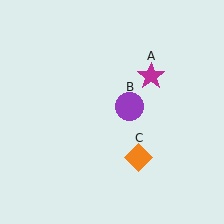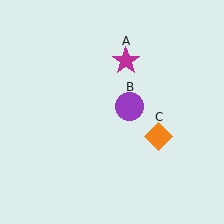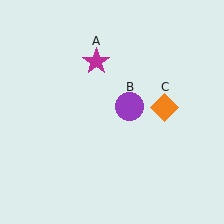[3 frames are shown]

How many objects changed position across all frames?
2 objects changed position: magenta star (object A), orange diamond (object C).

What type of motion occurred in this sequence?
The magenta star (object A), orange diamond (object C) rotated counterclockwise around the center of the scene.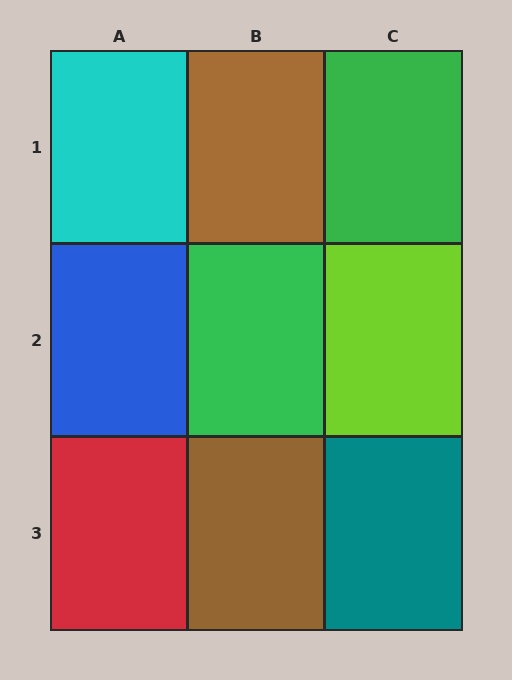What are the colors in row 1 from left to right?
Cyan, brown, green.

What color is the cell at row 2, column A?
Blue.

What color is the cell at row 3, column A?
Red.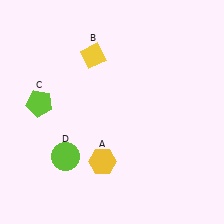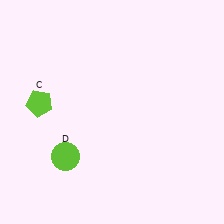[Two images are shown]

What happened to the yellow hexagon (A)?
The yellow hexagon (A) was removed in Image 2. It was in the bottom-left area of Image 1.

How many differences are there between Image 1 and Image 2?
There are 2 differences between the two images.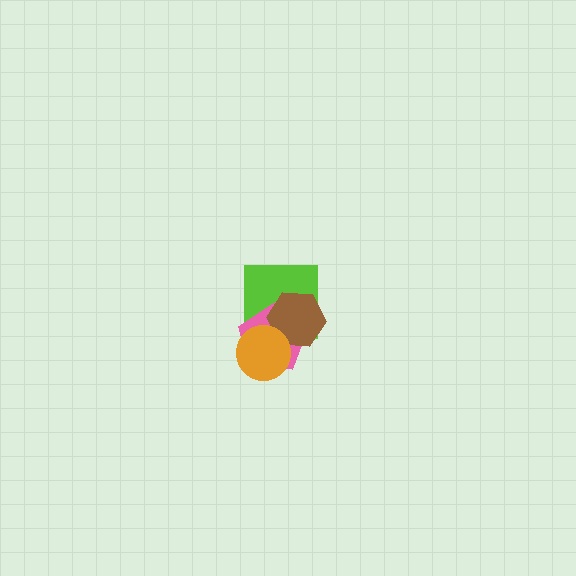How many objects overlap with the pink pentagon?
3 objects overlap with the pink pentagon.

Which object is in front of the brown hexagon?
The orange circle is in front of the brown hexagon.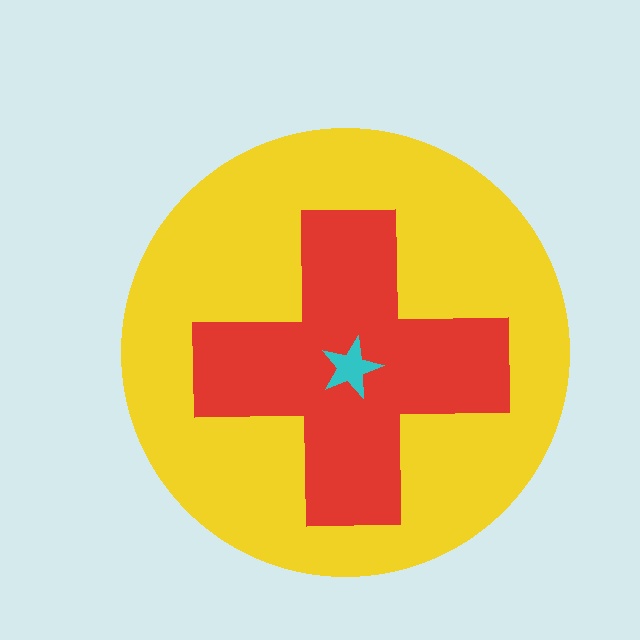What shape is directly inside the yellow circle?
The red cross.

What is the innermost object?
The cyan star.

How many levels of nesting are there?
3.